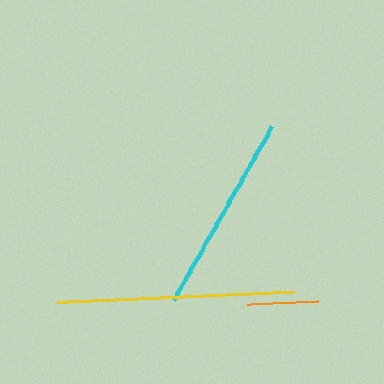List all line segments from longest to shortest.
From longest to shortest: yellow, cyan, orange.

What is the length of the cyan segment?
The cyan segment is approximately 200 pixels long.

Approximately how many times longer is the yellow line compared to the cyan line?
The yellow line is approximately 1.2 times the length of the cyan line.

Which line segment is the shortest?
The orange line is the shortest at approximately 70 pixels.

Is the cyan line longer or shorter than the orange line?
The cyan line is longer than the orange line.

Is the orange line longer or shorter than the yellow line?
The yellow line is longer than the orange line.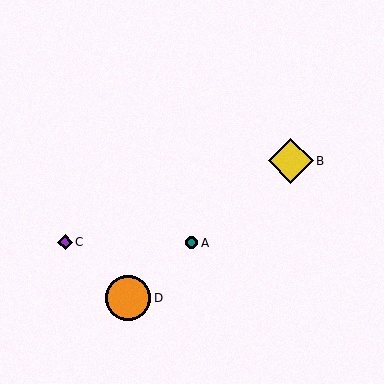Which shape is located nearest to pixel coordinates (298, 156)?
The yellow diamond (labeled B) at (291, 161) is nearest to that location.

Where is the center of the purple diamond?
The center of the purple diamond is at (65, 242).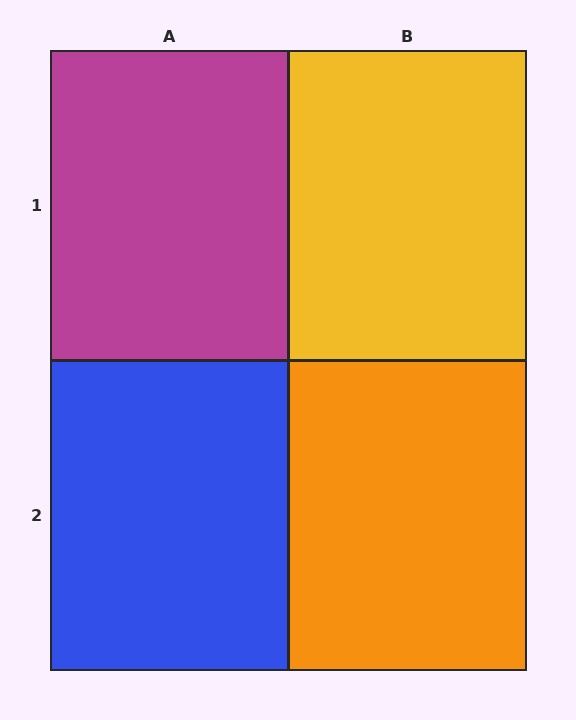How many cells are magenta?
1 cell is magenta.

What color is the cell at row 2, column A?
Blue.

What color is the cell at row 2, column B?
Orange.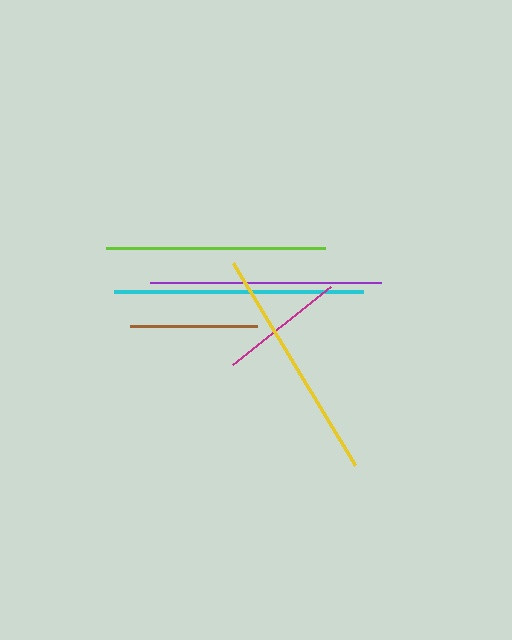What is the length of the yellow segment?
The yellow segment is approximately 235 pixels long.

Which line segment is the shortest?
The magenta line is the shortest at approximately 125 pixels.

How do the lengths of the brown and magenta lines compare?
The brown and magenta lines are approximately the same length.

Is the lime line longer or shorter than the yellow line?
The yellow line is longer than the lime line.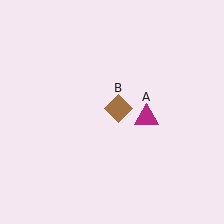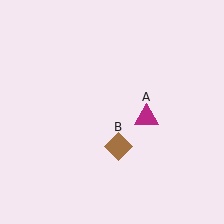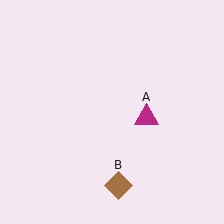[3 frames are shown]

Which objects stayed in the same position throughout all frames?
Magenta triangle (object A) remained stationary.